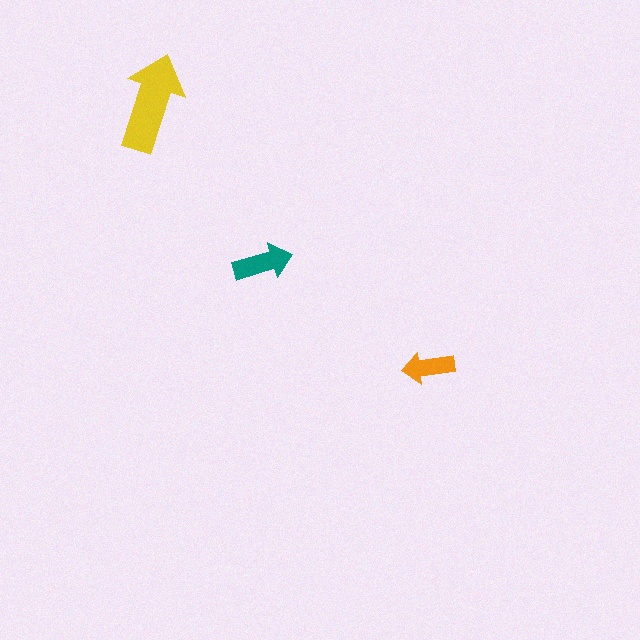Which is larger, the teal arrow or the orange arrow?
The teal one.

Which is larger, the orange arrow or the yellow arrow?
The yellow one.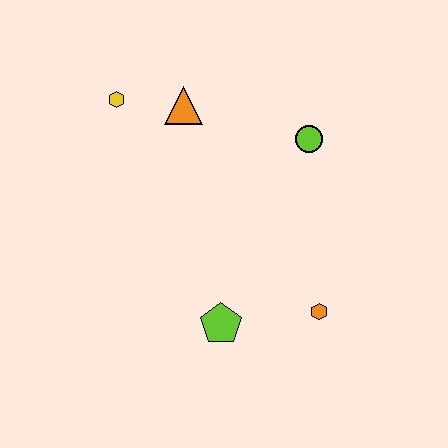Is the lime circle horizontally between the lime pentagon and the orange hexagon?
Yes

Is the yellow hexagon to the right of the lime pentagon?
No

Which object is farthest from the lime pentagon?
The yellow hexagon is farthest from the lime pentagon.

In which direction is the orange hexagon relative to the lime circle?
The orange hexagon is below the lime circle.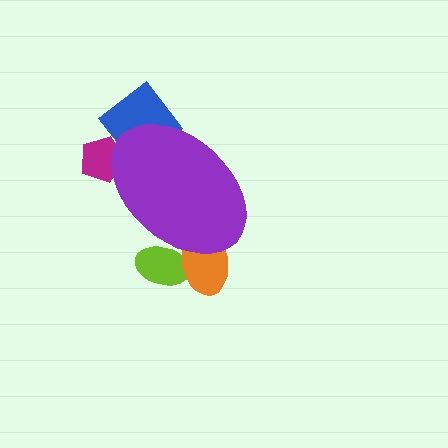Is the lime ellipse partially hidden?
Yes, the lime ellipse is partially hidden behind the purple ellipse.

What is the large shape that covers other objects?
A purple ellipse.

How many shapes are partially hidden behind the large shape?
4 shapes are partially hidden.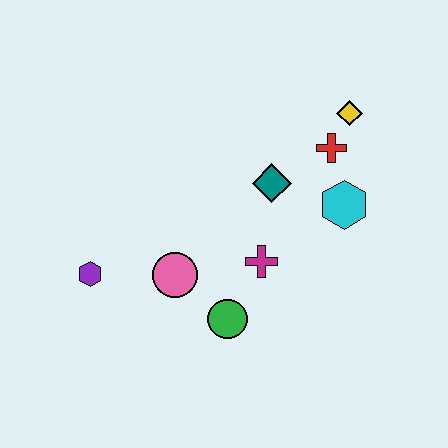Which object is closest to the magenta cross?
The green circle is closest to the magenta cross.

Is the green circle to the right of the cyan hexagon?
No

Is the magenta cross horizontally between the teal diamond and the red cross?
No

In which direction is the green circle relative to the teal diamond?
The green circle is below the teal diamond.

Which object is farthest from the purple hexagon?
The yellow diamond is farthest from the purple hexagon.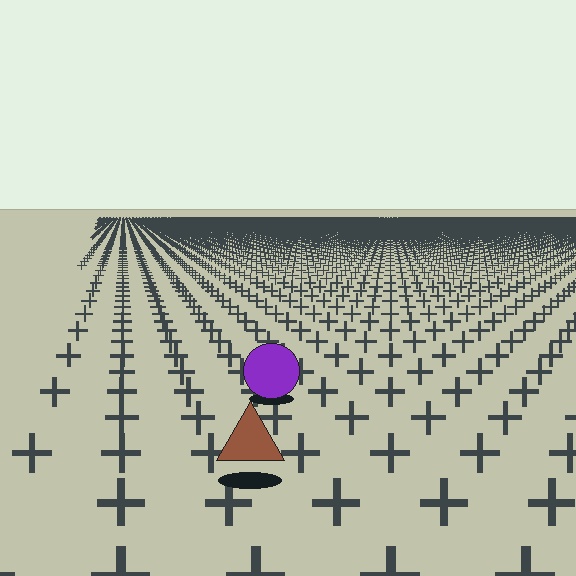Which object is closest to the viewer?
The brown triangle is closest. The texture marks near it are larger and more spread out.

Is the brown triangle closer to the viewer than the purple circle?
Yes. The brown triangle is closer — you can tell from the texture gradient: the ground texture is coarser near it.